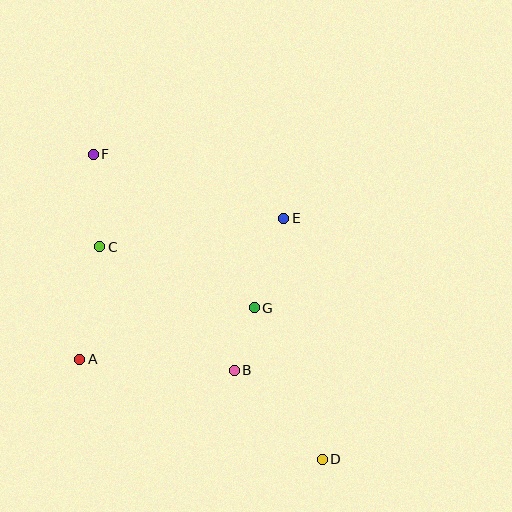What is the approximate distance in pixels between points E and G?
The distance between E and G is approximately 94 pixels.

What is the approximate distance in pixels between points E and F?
The distance between E and F is approximately 201 pixels.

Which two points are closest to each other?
Points B and G are closest to each other.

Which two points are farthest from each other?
Points D and F are farthest from each other.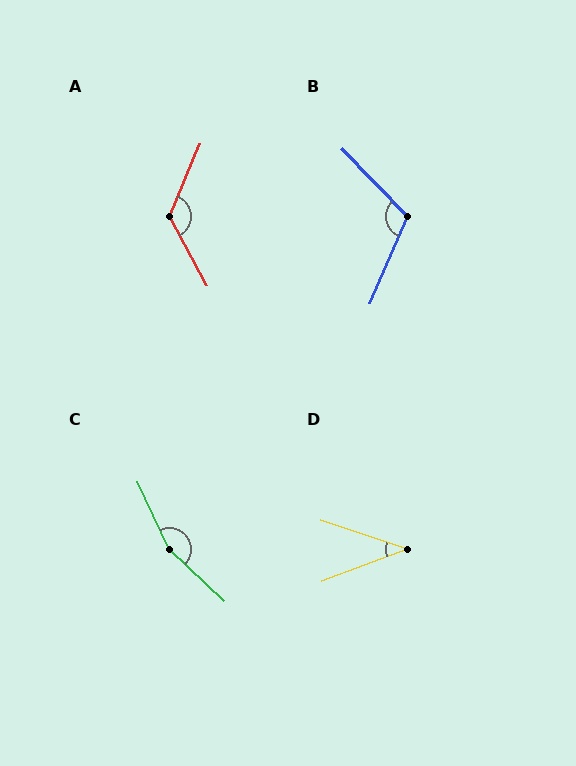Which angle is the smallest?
D, at approximately 39 degrees.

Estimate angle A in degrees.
Approximately 129 degrees.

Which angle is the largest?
C, at approximately 158 degrees.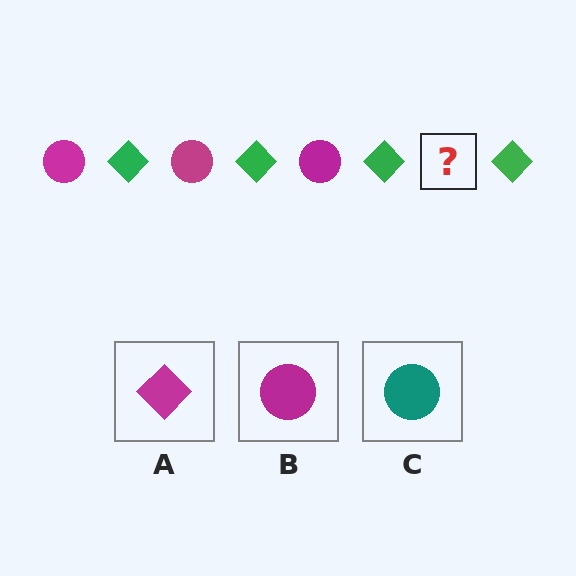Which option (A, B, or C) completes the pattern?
B.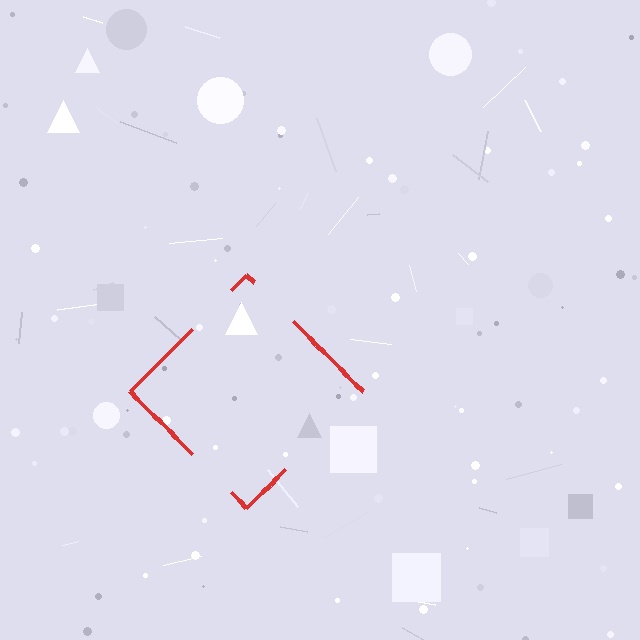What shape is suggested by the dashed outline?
The dashed outline suggests a diamond.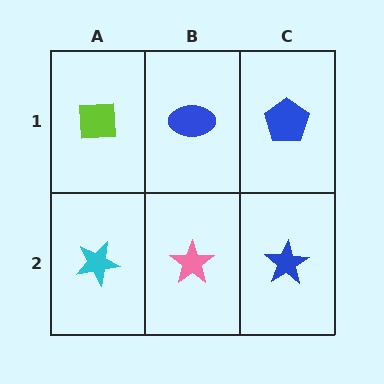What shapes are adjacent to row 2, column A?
A lime square (row 1, column A), a pink star (row 2, column B).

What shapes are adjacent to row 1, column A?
A cyan star (row 2, column A), a blue ellipse (row 1, column B).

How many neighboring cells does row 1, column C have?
2.